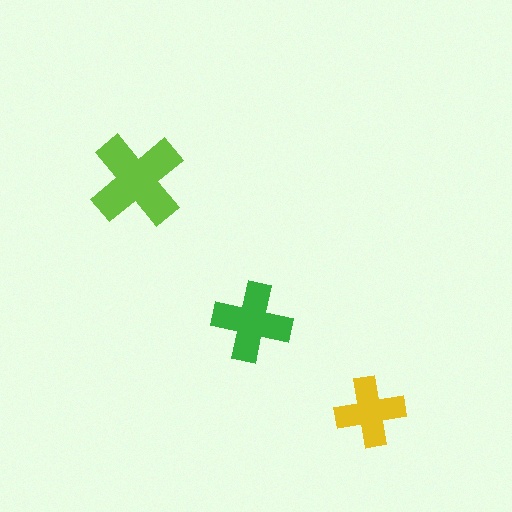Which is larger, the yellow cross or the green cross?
The green one.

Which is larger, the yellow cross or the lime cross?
The lime one.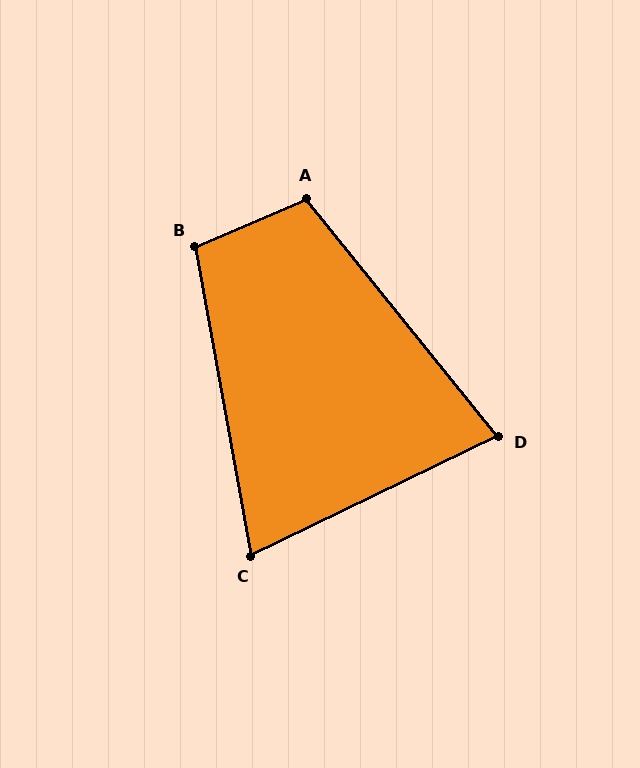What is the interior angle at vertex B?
Approximately 103 degrees (obtuse).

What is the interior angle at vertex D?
Approximately 77 degrees (acute).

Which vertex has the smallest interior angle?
C, at approximately 75 degrees.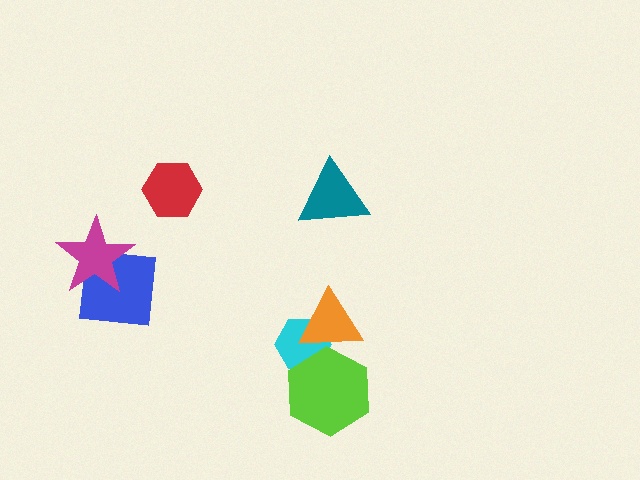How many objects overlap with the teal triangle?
0 objects overlap with the teal triangle.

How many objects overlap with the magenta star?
1 object overlaps with the magenta star.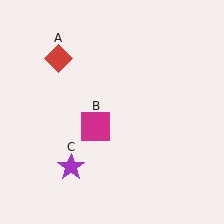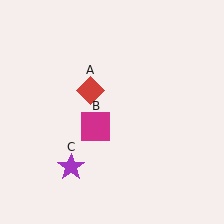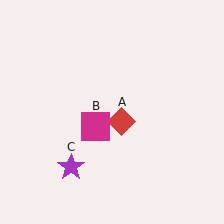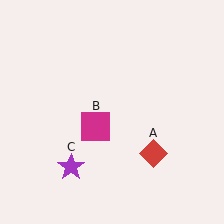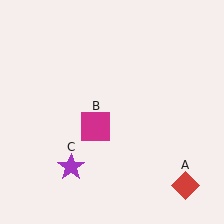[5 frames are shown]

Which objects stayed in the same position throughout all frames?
Magenta square (object B) and purple star (object C) remained stationary.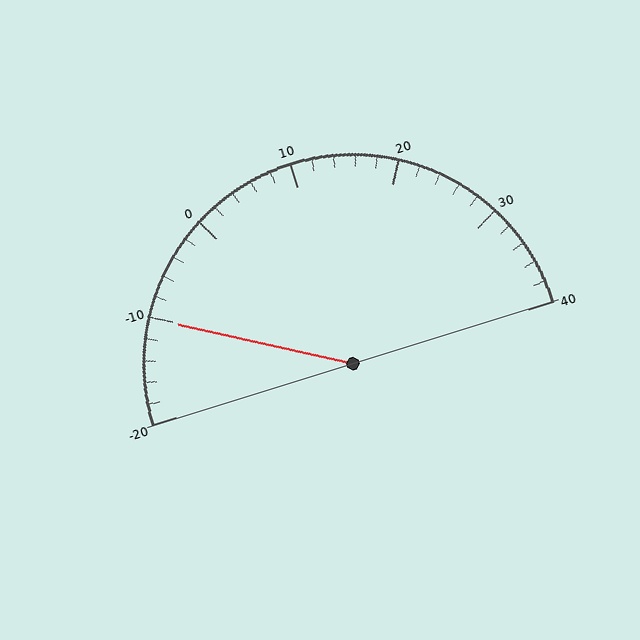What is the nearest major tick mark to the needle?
The nearest major tick mark is -10.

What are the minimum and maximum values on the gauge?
The gauge ranges from -20 to 40.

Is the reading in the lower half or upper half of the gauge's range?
The reading is in the lower half of the range (-20 to 40).